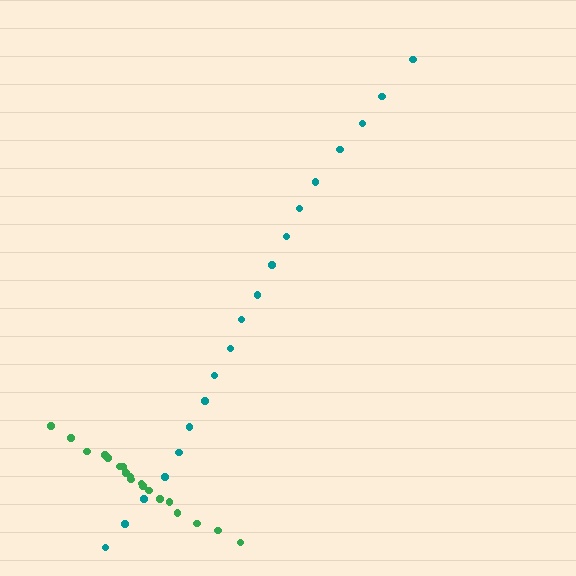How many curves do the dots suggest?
There are 2 distinct paths.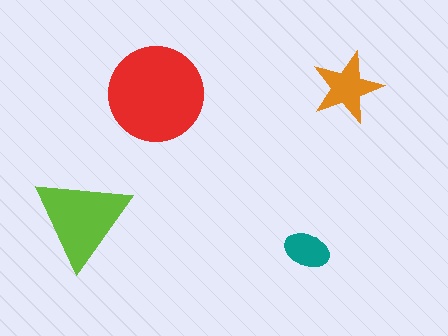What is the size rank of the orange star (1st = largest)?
3rd.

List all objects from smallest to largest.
The teal ellipse, the orange star, the lime triangle, the red circle.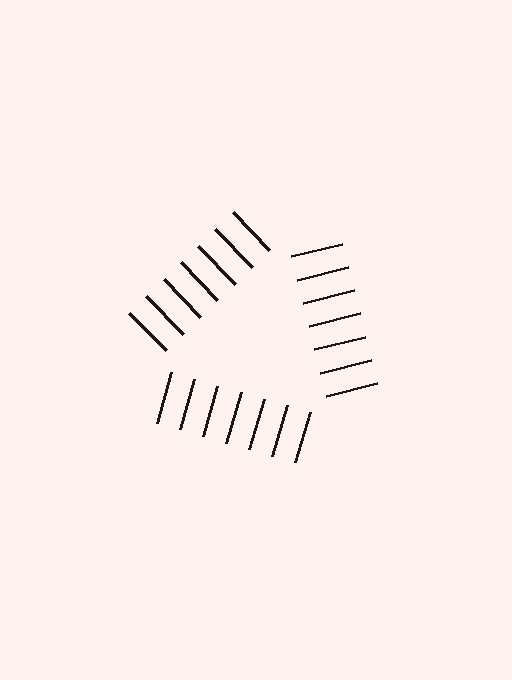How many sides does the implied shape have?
3 sides — the line-ends trace a triangle.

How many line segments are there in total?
21 — 7 along each of the 3 edges.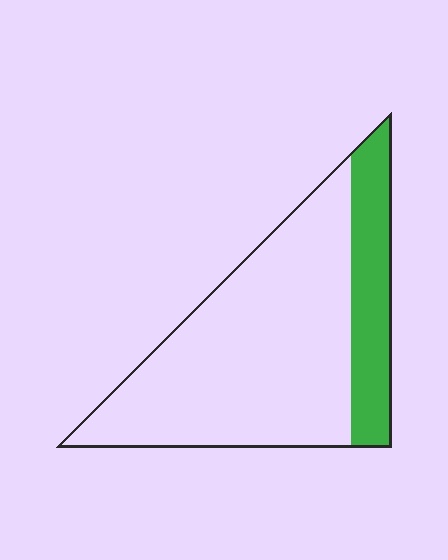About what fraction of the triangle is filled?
About one quarter (1/4).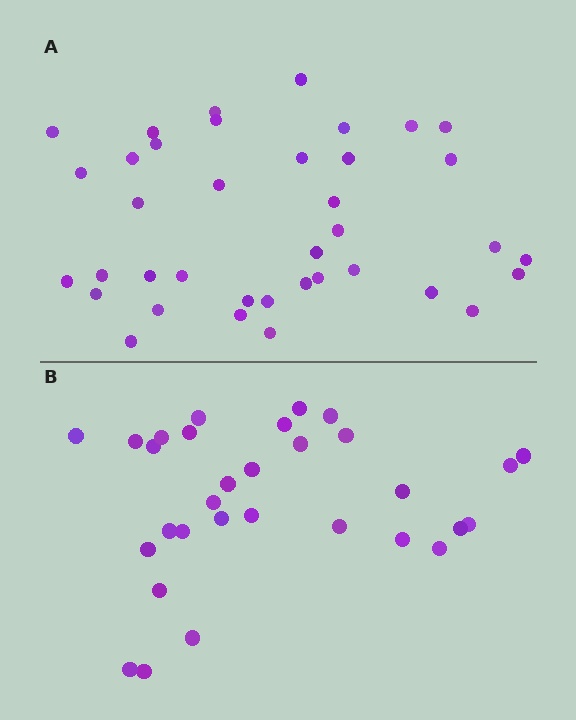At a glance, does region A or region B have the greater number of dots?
Region A (the top region) has more dots.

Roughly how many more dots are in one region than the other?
Region A has roughly 8 or so more dots than region B.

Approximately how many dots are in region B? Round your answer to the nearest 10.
About 30 dots. (The exact count is 31, which rounds to 30.)